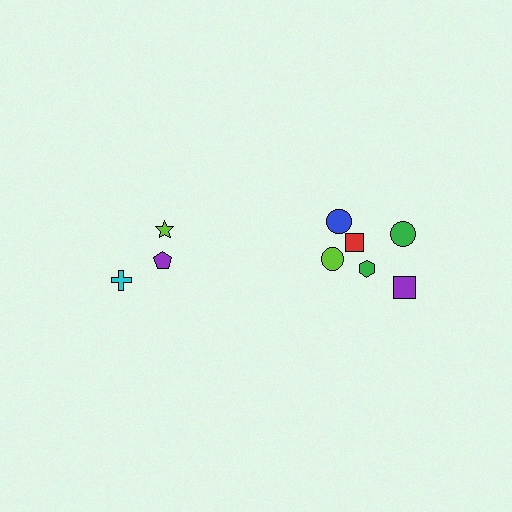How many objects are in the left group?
There are 3 objects.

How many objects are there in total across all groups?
There are 9 objects.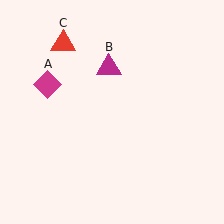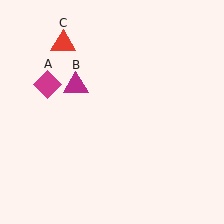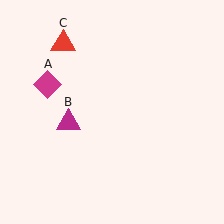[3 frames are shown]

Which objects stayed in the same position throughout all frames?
Magenta diamond (object A) and red triangle (object C) remained stationary.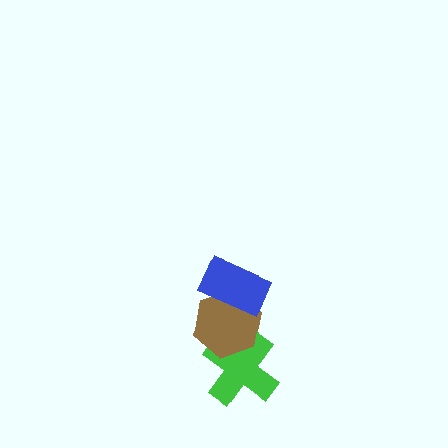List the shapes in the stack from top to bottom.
From top to bottom: the blue rectangle, the brown hexagon, the green cross.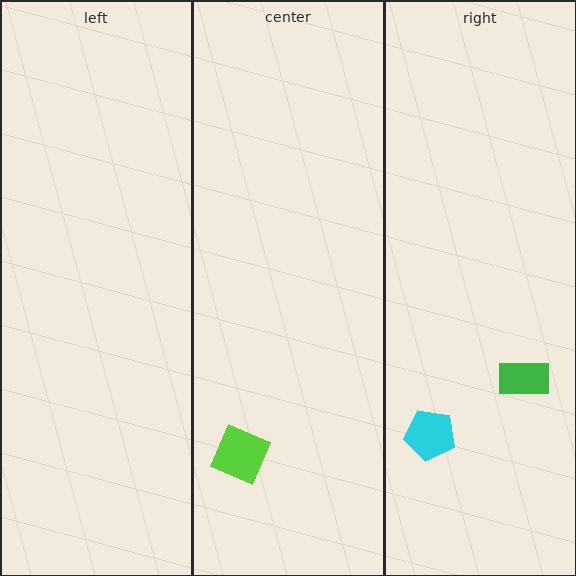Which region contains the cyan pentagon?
The right region.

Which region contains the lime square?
The center region.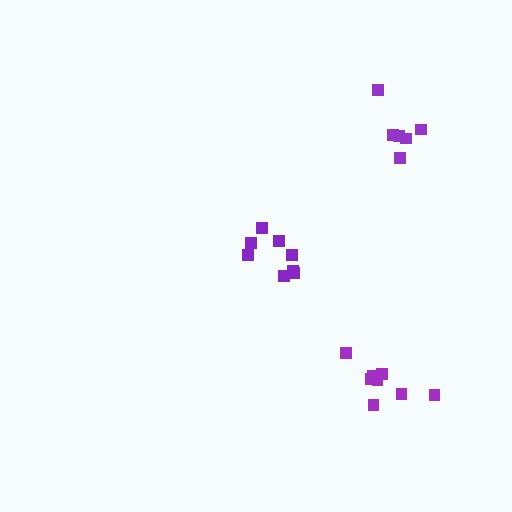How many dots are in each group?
Group 1: 8 dots, Group 2: 6 dots, Group 3: 8 dots (22 total).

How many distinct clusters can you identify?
There are 3 distinct clusters.